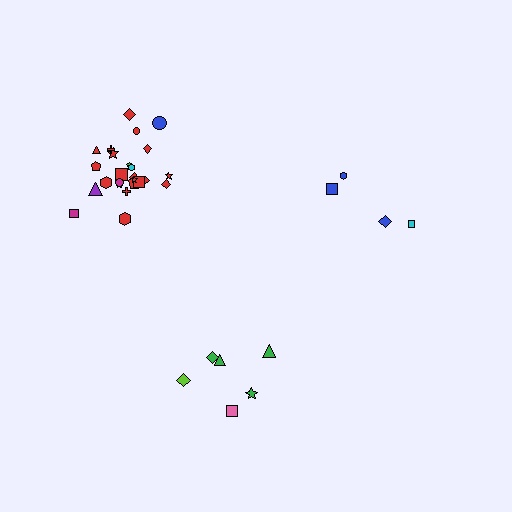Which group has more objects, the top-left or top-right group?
The top-left group.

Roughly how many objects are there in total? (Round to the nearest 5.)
Roughly 35 objects in total.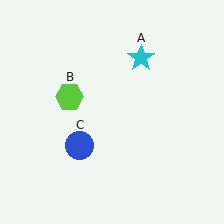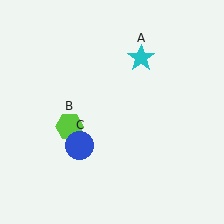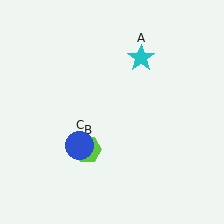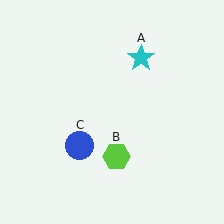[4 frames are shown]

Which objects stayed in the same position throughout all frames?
Cyan star (object A) and blue circle (object C) remained stationary.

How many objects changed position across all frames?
1 object changed position: lime hexagon (object B).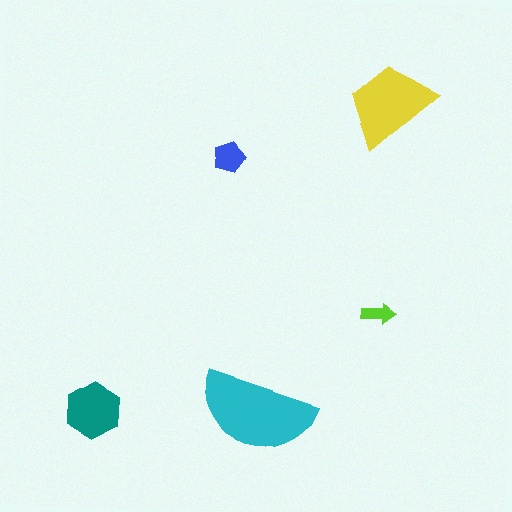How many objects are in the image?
There are 5 objects in the image.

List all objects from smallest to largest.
The lime arrow, the blue pentagon, the teal hexagon, the yellow trapezoid, the cyan semicircle.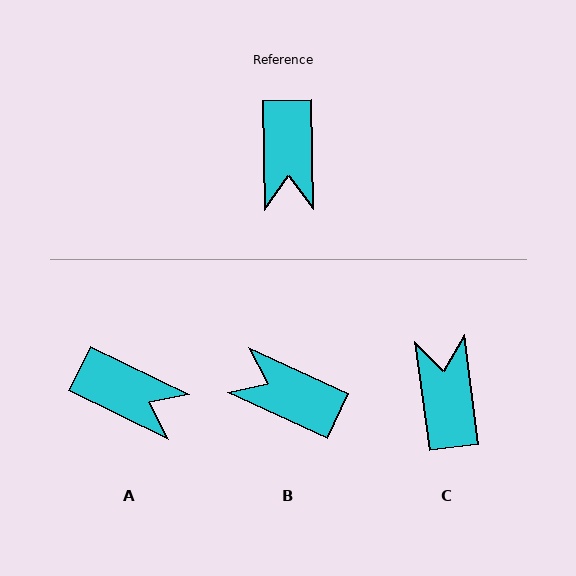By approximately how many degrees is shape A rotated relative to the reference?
Approximately 63 degrees counter-clockwise.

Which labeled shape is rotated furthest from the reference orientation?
C, about 174 degrees away.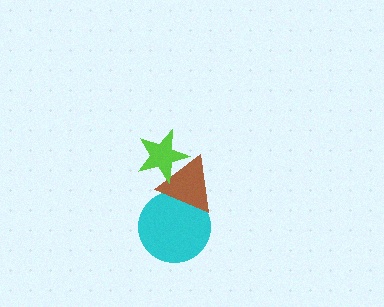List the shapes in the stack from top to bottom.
From top to bottom: the lime star, the brown triangle, the cyan circle.